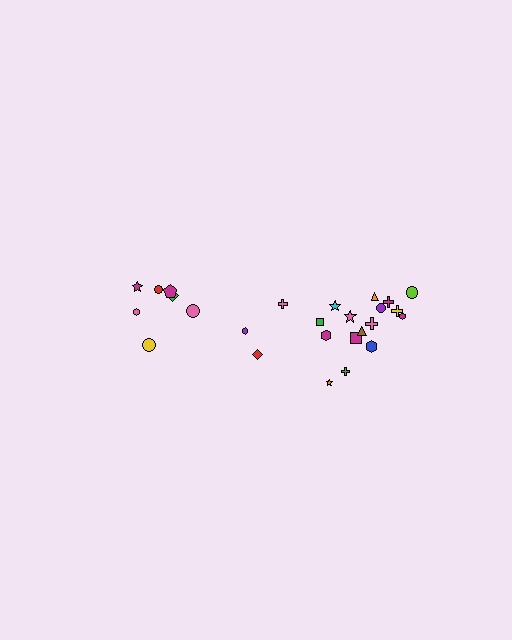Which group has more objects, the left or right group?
The right group.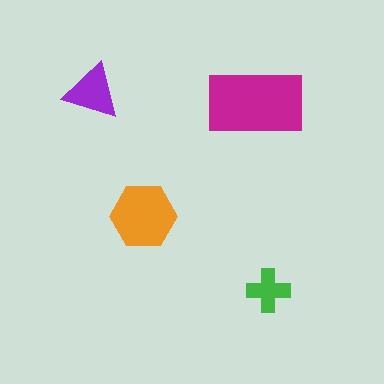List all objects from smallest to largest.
The green cross, the purple triangle, the orange hexagon, the magenta rectangle.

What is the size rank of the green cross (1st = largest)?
4th.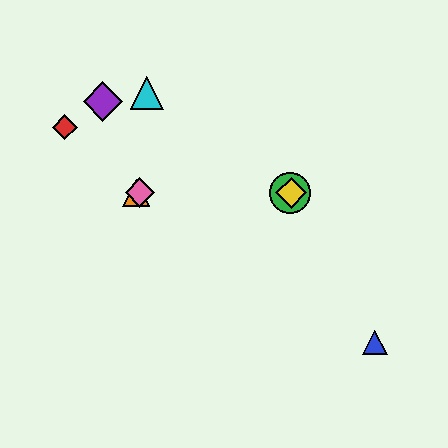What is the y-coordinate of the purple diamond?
The purple diamond is at y≈101.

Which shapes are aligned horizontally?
The green circle, the yellow diamond, the orange triangle, the pink diamond are aligned horizontally.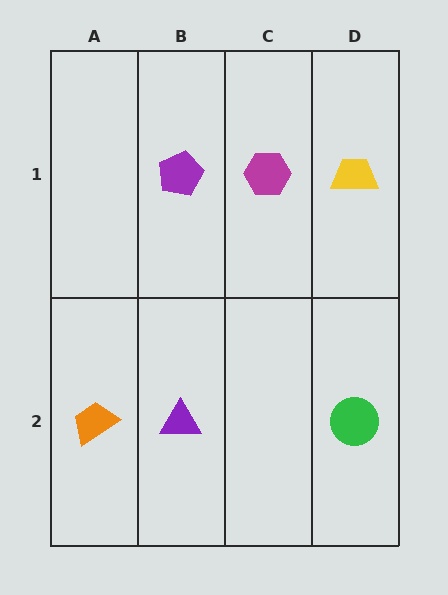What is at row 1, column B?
A purple pentagon.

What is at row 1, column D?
A yellow trapezoid.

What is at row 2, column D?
A green circle.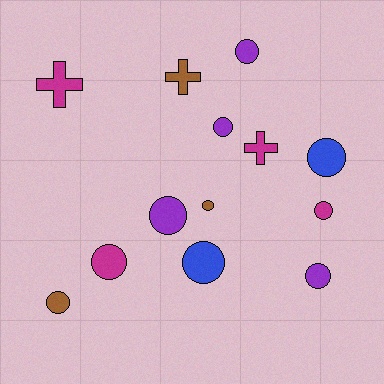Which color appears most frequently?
Magenta, with 4 objects.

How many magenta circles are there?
There are 2 magenta circles.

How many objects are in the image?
There are 13 objects.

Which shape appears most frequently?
Circle, with 10 objects.